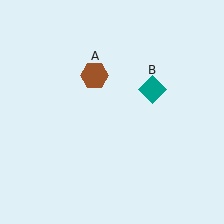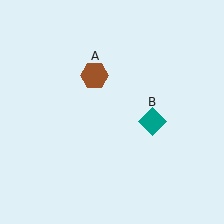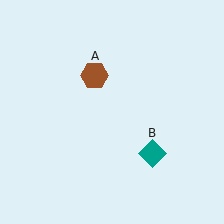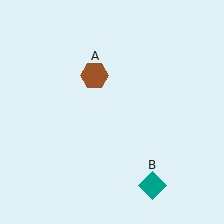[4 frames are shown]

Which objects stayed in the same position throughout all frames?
Brown hexagon (object A) remained stationary.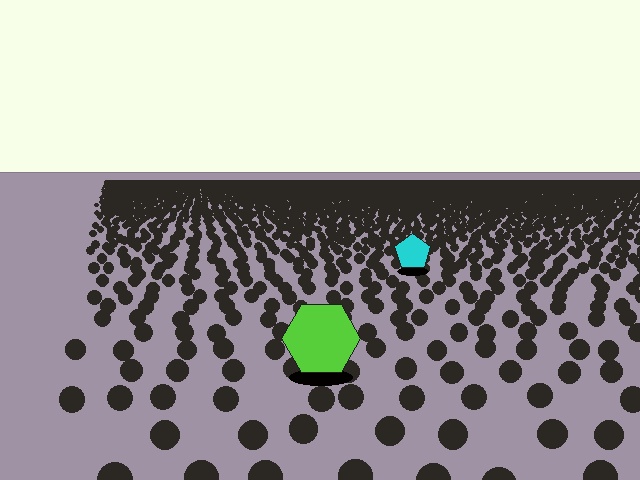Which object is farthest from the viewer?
The cyan pentagon is farthest from the viewer. It appears smaller and the ground texture around it is denser.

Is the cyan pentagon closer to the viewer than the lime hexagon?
No. The lime hexagon is closer — you can tell from the texture gradient: the ground texture is coarser near it.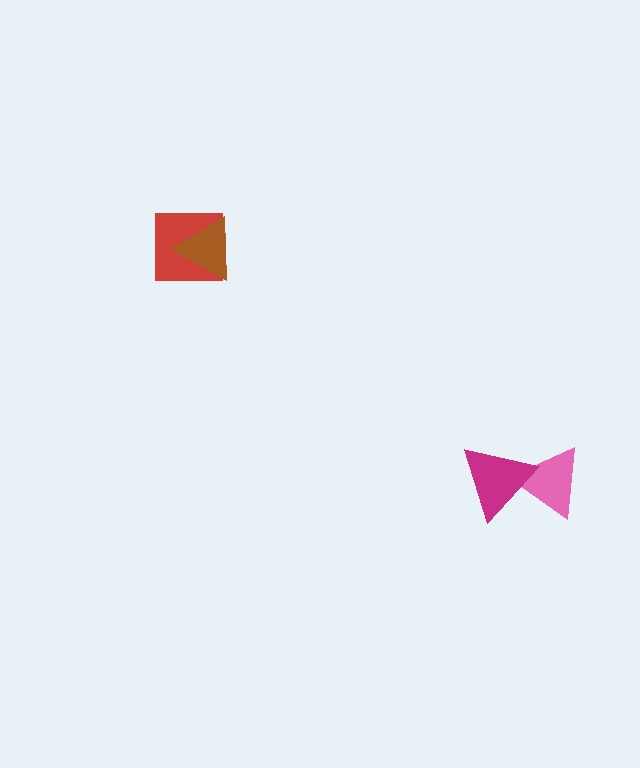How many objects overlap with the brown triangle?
1 object overlaps with the brown triangle.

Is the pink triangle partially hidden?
Yes, it is partially covered by another shape.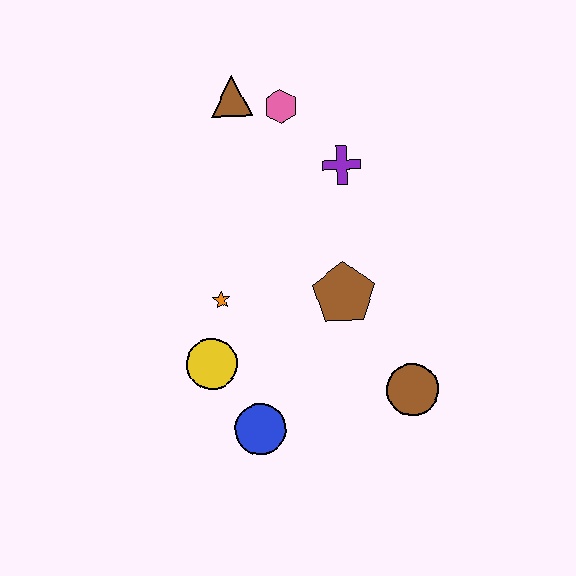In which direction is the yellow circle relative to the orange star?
The yellow circle is below the orange star.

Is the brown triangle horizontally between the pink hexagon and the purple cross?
No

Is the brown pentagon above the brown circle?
Yes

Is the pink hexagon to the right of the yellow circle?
Yes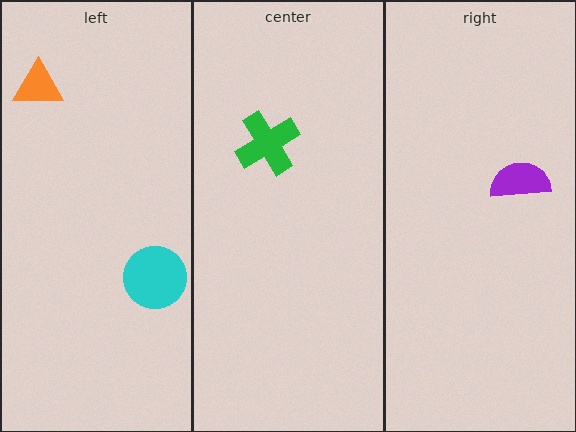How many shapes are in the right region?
1.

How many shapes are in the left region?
2.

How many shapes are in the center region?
1.